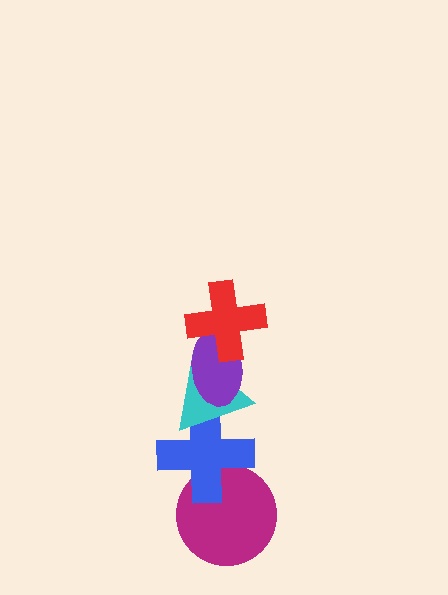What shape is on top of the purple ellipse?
The red cross is on top of the purple ellipse.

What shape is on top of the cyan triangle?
The purple ellipse is on top of the cyan triangle.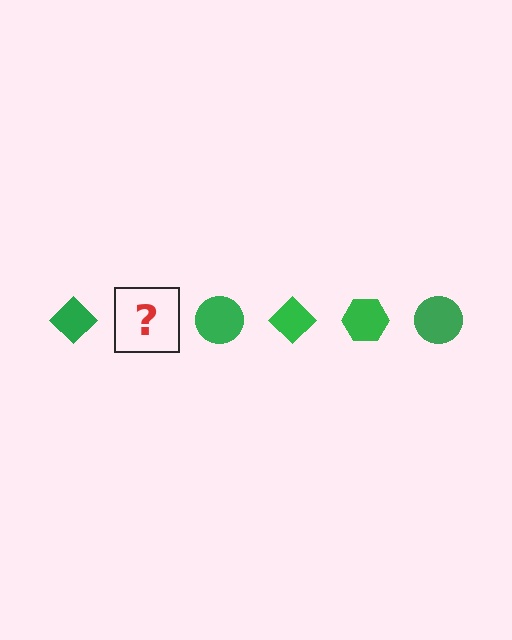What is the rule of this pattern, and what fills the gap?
The rule is that the pattern cycles through diamond, hexagon, circle shapes in green. The gap should be filled with a green hexagon.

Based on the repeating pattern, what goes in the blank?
The blank should be a green hexagon.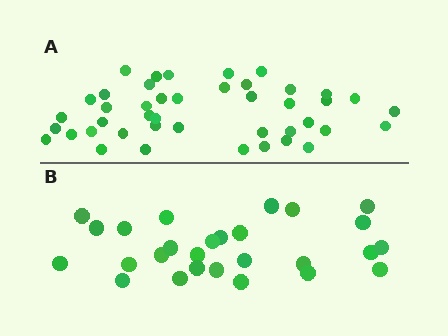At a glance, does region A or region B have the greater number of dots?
Region A (the top region) has more dots.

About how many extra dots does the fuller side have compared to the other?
Region A has approximately 15 more dots than region B.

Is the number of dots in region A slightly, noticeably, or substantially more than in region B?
Region A has substantially more. The ratio is roughly 1.6 to 1.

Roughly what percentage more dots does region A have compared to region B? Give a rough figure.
About 60% more.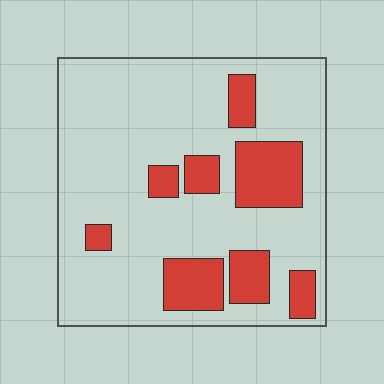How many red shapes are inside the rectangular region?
8.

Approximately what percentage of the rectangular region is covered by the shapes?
Approximately 20%.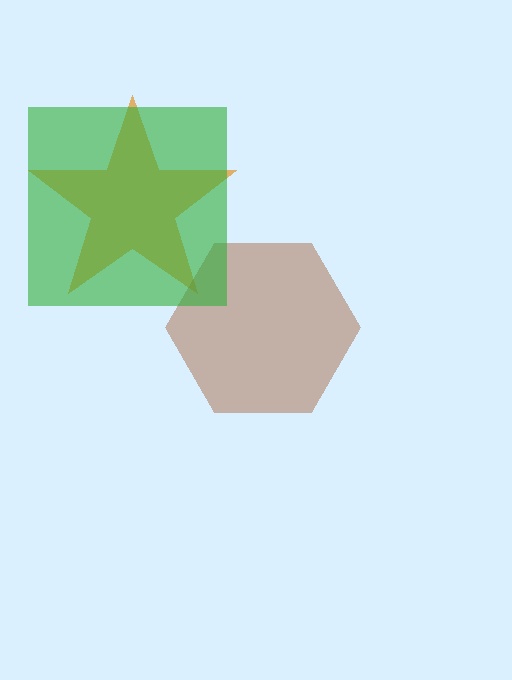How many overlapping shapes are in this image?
There are 3 overlapping shapes in the image.